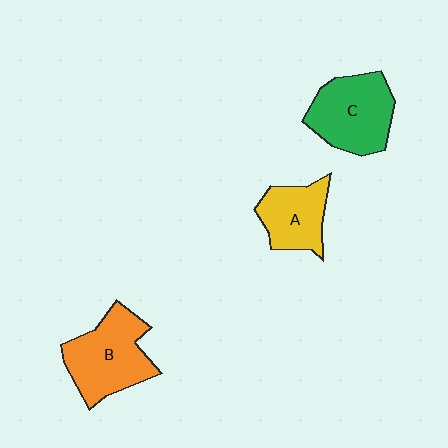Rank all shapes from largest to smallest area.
From largest to smallest: B (orange), C (green), A (yellow).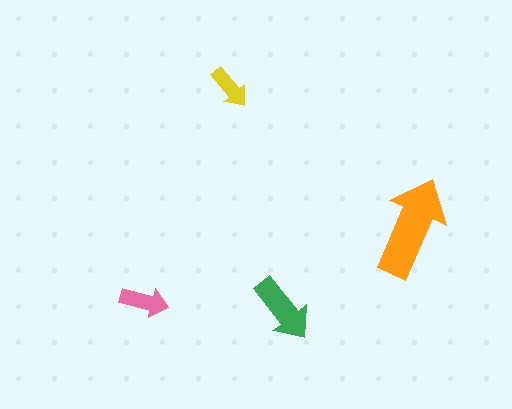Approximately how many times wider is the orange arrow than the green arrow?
About 1.5 times wider.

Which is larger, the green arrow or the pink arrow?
The green one.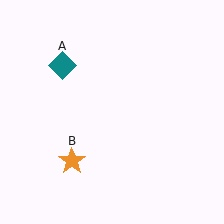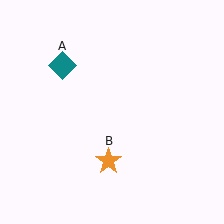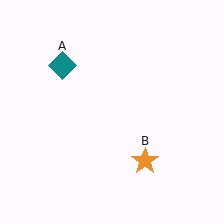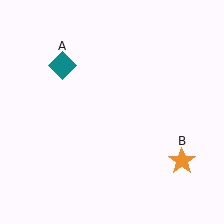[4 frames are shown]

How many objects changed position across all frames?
1 object changed position: orange star (object B).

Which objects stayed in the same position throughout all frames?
Teal diamond (object A) remained stationary.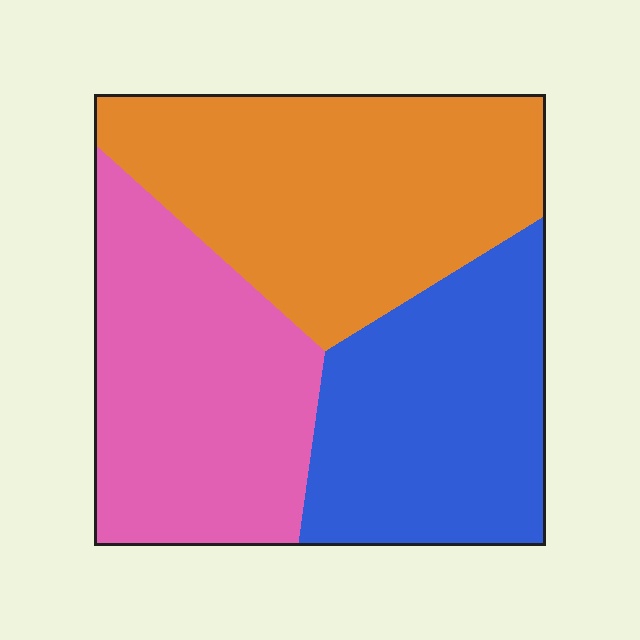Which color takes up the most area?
Orange, at roughly 40%.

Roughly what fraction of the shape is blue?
Blue covers 30% of the shape.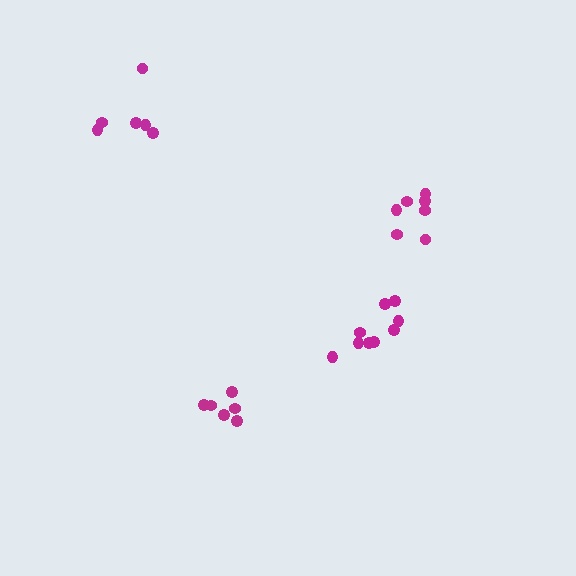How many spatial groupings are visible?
There are 4 spatial groupings.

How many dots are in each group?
Group 1: 9 dots, Group 2: 6 dots, Group 3: 7 dots, Group 4: 6 dots (28 total).